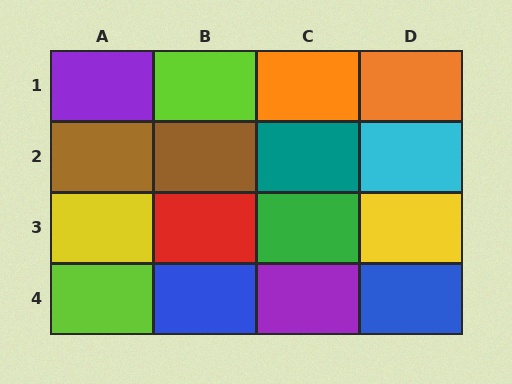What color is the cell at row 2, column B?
Brown.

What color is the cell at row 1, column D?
Orange.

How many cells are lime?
2 cells are lime.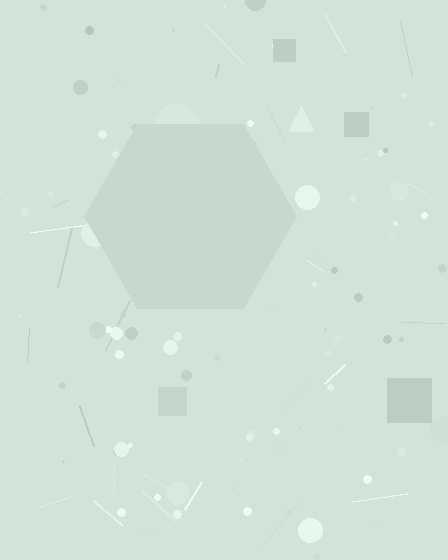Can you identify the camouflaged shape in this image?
The camouflaged shape is a hexagon.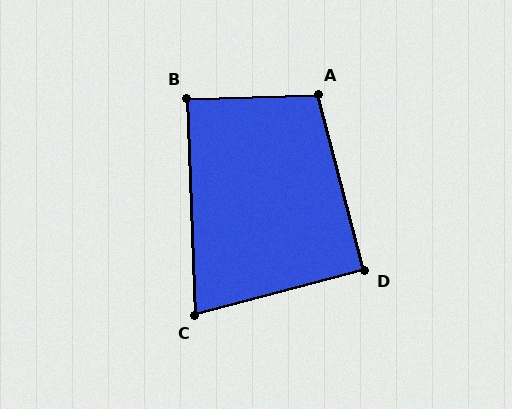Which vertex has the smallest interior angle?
C, at approximately 77 degrees.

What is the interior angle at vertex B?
Approximately 90 degrees (approximately right).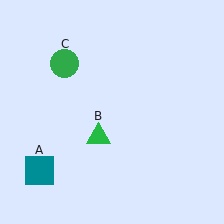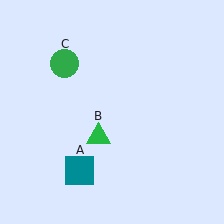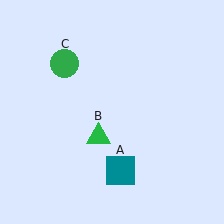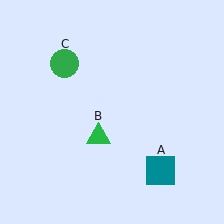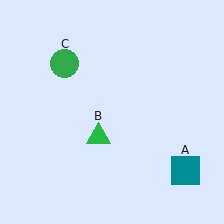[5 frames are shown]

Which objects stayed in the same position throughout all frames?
Green triangle (object B) and green circle (object C) remained stationary.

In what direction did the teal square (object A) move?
The teal square (object A) moved right.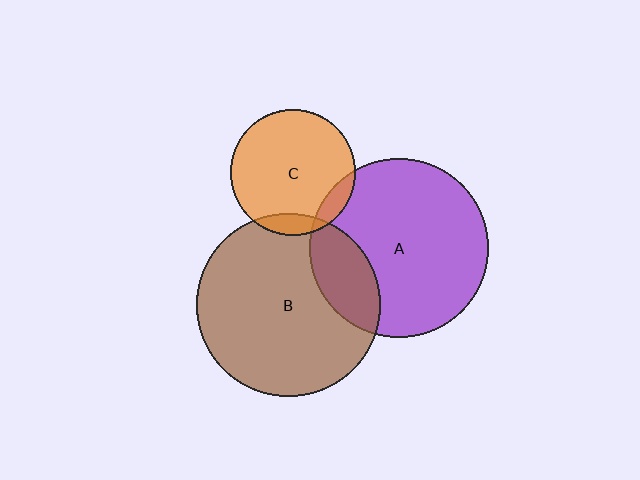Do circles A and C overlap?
Yes.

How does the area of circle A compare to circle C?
Approximately 2.0 times.